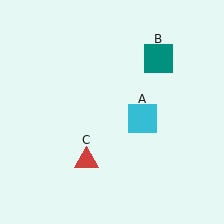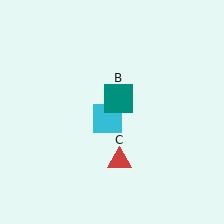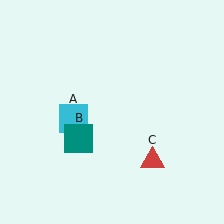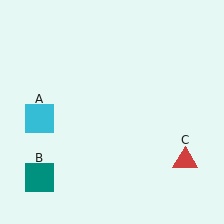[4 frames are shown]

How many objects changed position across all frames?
3 objects changed position: cyan square (object A), teal square (object B), red triangle (object C).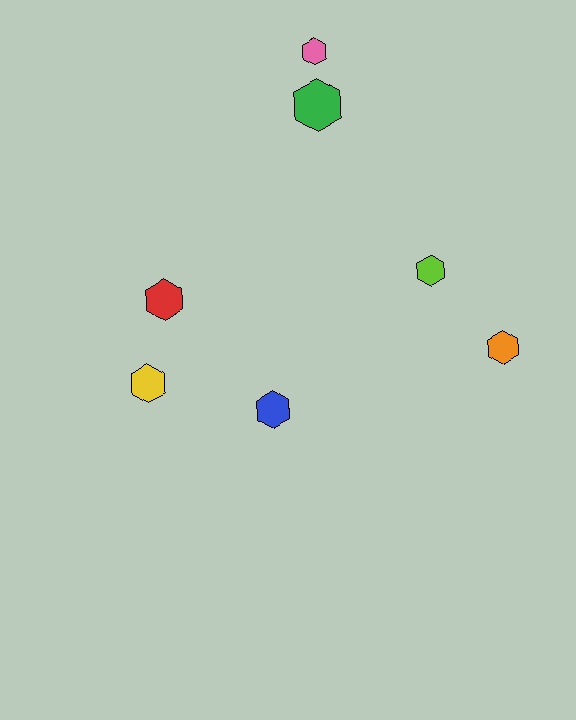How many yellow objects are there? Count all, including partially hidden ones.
There is 1 yellow object.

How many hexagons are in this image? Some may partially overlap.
There are 7 hexagons.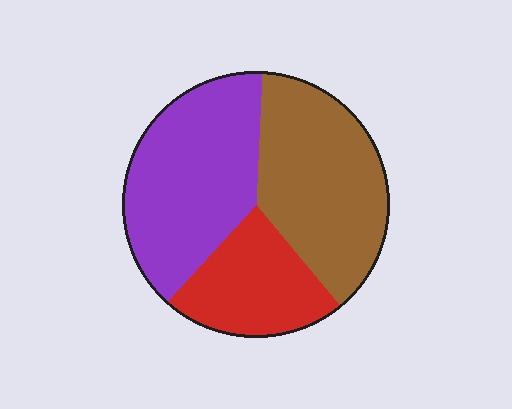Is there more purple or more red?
Purple.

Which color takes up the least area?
Red, at roughly 25%.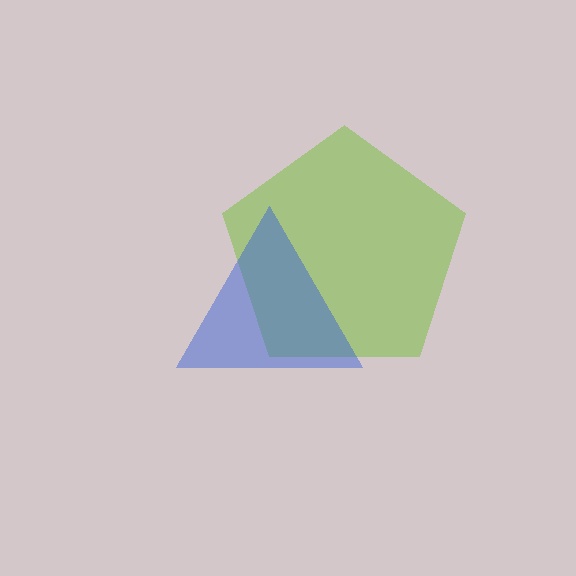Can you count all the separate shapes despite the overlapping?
Yes, there are 2 separate shapes.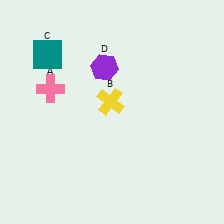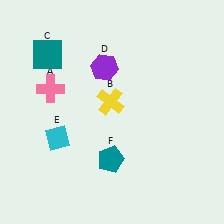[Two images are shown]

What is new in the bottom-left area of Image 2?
A teal pentagon (F) was added in the bottom-left area of Image 2.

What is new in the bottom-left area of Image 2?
A cyan diamond (E) was added in the bottom-left area of Image 2.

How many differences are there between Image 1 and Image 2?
There are 2 differences between the two images.